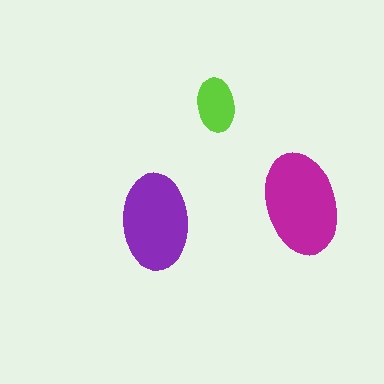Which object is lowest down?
The purple ellipse is bottommost.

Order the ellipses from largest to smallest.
the magenta one, the purple one, the lime one.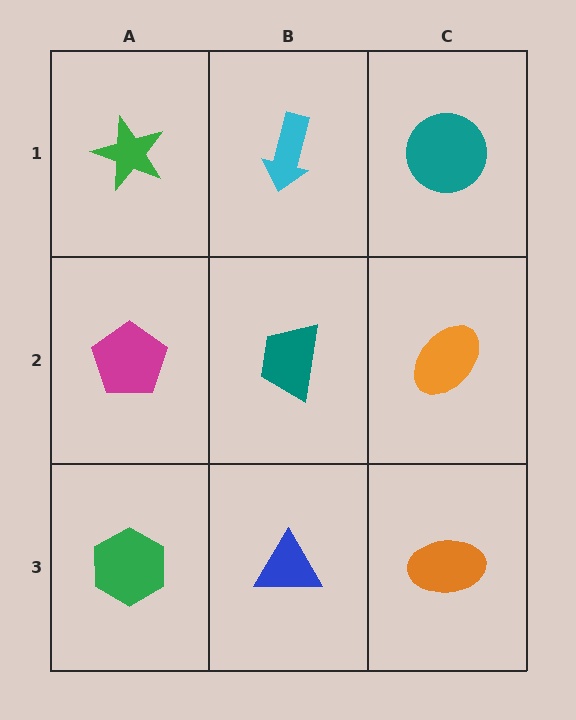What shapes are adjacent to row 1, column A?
A magenta pentagon (row 2, column A), a cyan arrow (row 1, column B).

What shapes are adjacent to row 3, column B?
A teal trapezoid (row 2, column B), a green hexagon (row 3, column A), an orange ellipse (row 3, column C).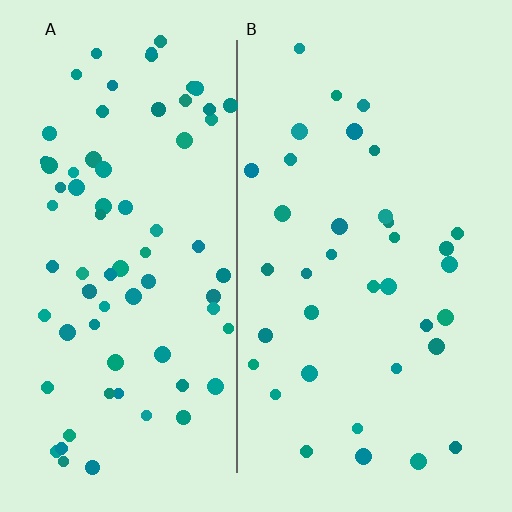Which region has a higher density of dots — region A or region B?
A (the left).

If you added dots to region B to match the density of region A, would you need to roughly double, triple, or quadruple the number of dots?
Approximately double.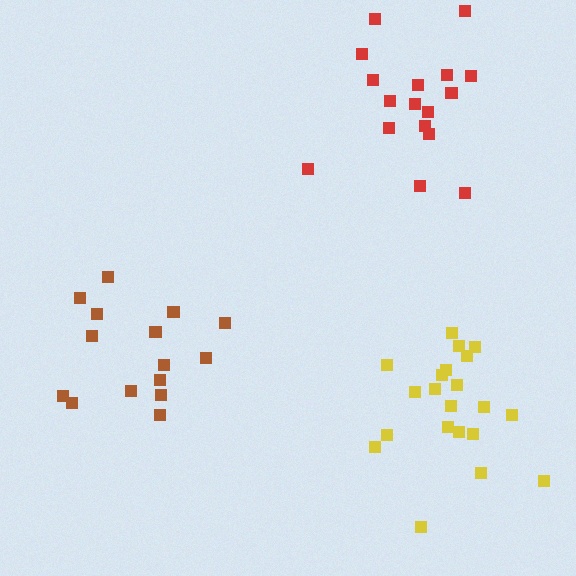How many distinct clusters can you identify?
There are 3 distinct clusters.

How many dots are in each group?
Group 1: 17 dots, Group 2: 21 dots, Group 3: 15 dots (53 total).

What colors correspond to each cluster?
The clusters are colored: red, yellow, brown.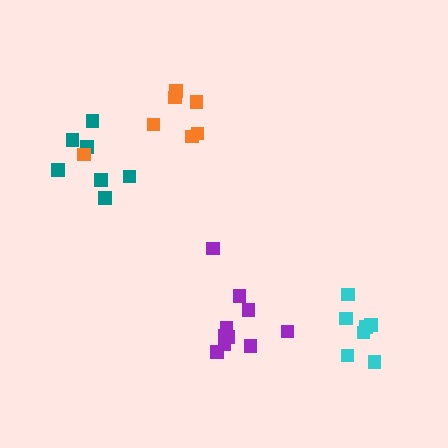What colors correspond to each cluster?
The clusters are colored: teal, cyan, orange, purple.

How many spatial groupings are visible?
There are 4 spatial groupings.